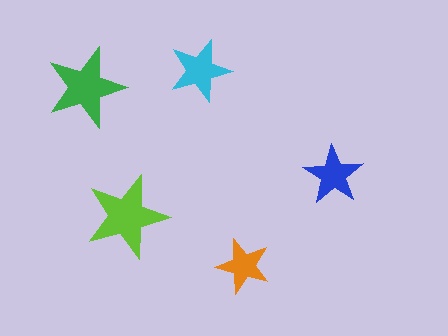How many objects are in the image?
There are 5 objects in the image.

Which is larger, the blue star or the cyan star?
The cyan one.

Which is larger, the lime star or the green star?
The lime one.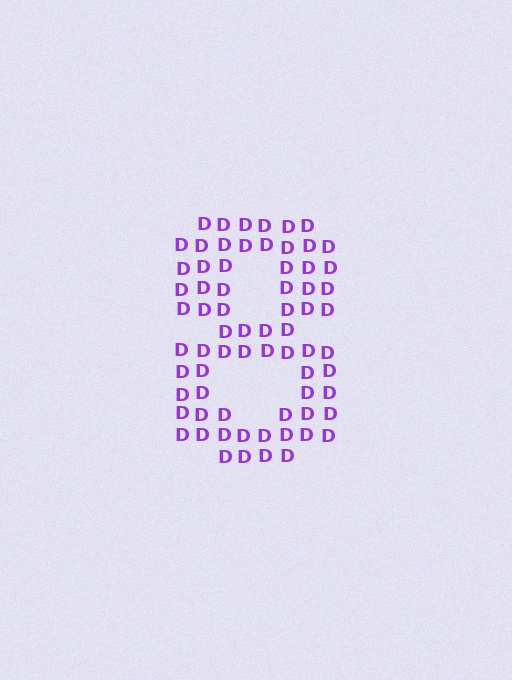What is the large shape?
The large shape is the digit 8.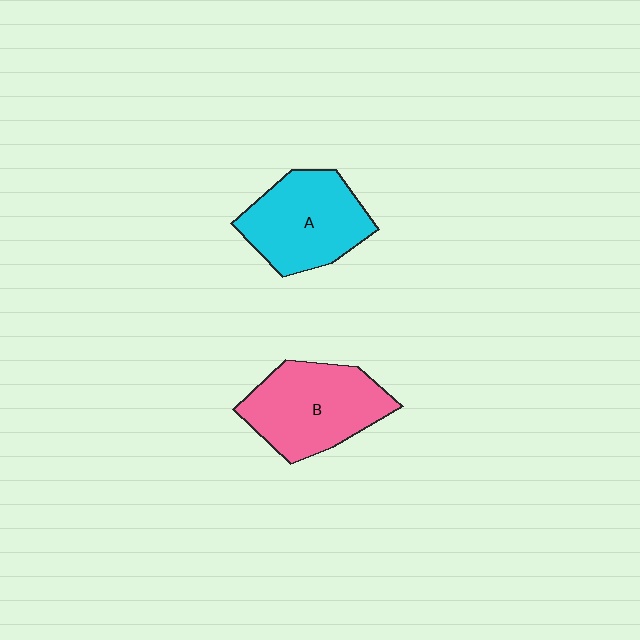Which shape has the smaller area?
Shape A (cyan).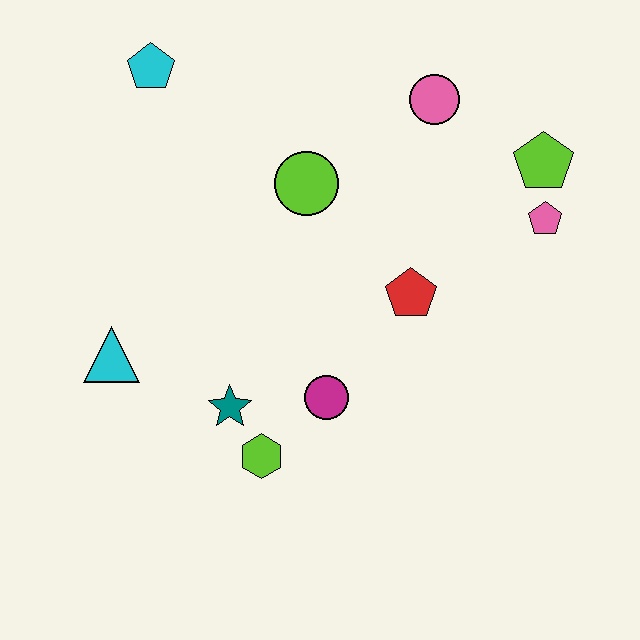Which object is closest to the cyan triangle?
The teal star is closest to the cyan triangle.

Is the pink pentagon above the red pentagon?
Yes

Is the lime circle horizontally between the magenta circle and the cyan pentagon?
Yes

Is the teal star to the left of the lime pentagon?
Yes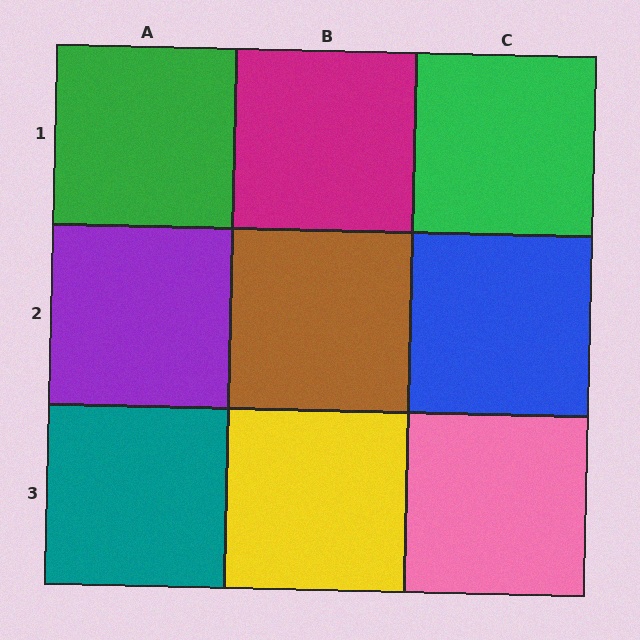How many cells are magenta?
1 cell is magenta.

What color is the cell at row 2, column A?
Purple.